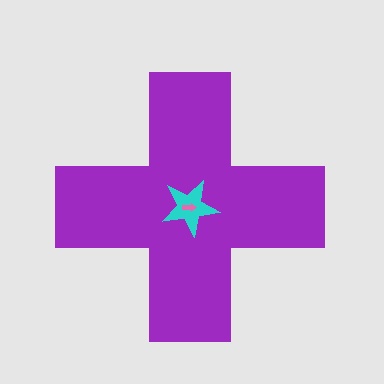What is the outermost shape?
The purple cross.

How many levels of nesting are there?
3.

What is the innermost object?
The pink arrow.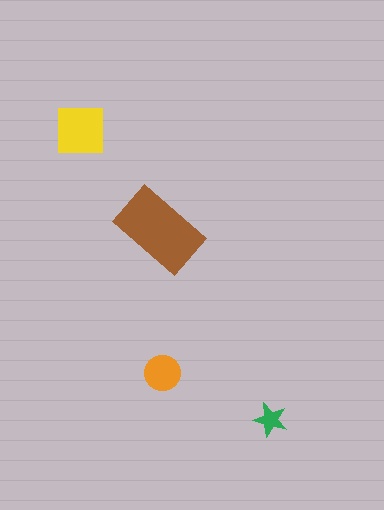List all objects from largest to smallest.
The brown rectangle, the yellow square, the orange circle, the green star.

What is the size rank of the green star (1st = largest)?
4th.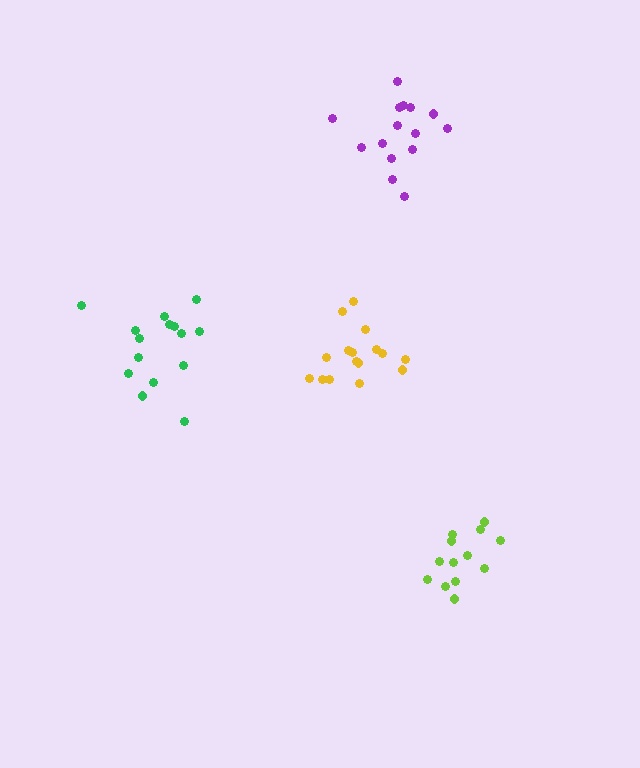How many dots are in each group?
Group 1: 16 dots, Group 2: 15 dots, Group 3: 15 dots, Group 4: 13 dots (59 total).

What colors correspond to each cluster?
The clusters are colored: yellow, purple, green, lime.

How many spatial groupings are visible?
There are 4 spatial groupings.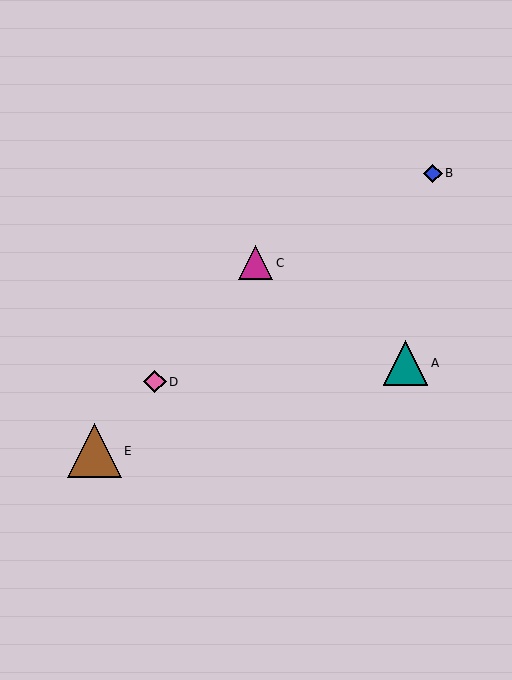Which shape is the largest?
The brown triangle (labeled E) is the largest.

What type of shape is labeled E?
Shape E is a brown triangle.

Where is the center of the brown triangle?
The center of the brown triangle is at (94, 451).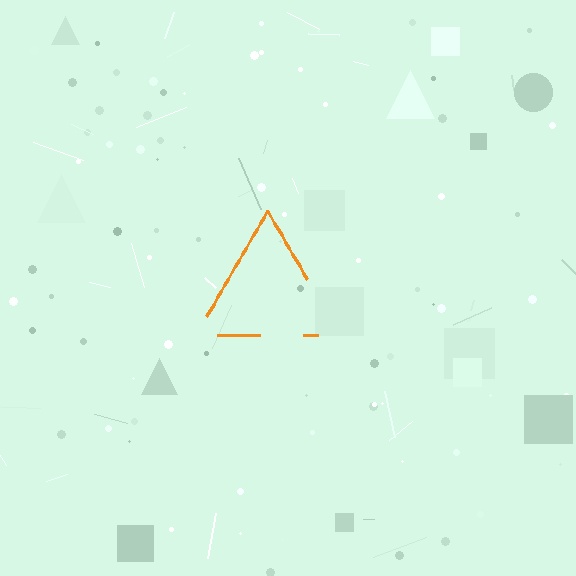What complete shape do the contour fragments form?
The contour fragments form a triangle.